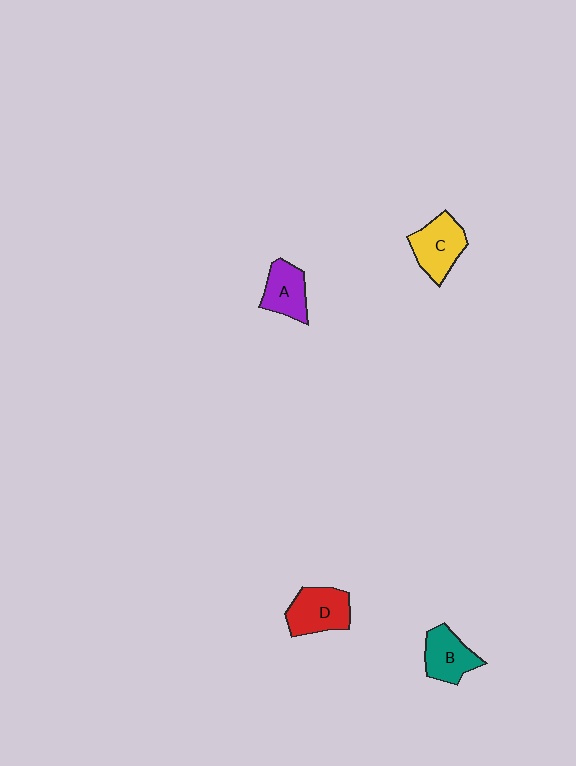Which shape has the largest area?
Shape D (red).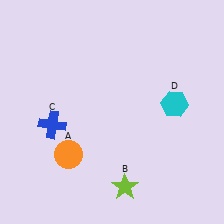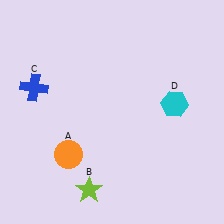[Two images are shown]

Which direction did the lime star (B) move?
The lime star (B) moved left.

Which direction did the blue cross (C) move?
The blue cross (C) moved up.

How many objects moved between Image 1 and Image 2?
2 objects moved between the two images.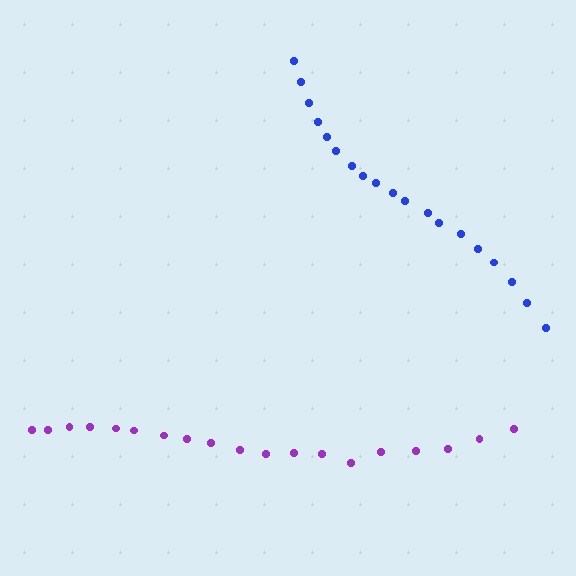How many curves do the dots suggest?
There are 2 distinct paths.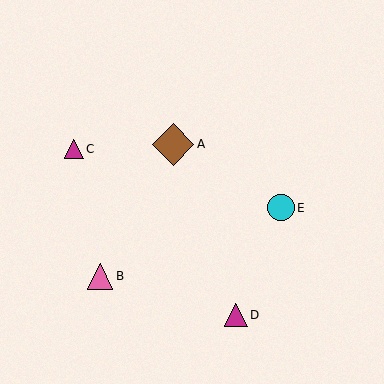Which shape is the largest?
The brown diamond (labeled A) is the largest.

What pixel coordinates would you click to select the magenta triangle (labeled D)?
Click at (236, 315) to select the magenta triangle D.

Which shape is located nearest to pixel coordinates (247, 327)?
The magenta triangle (labeled D) at (236, 315) is nearest to that location.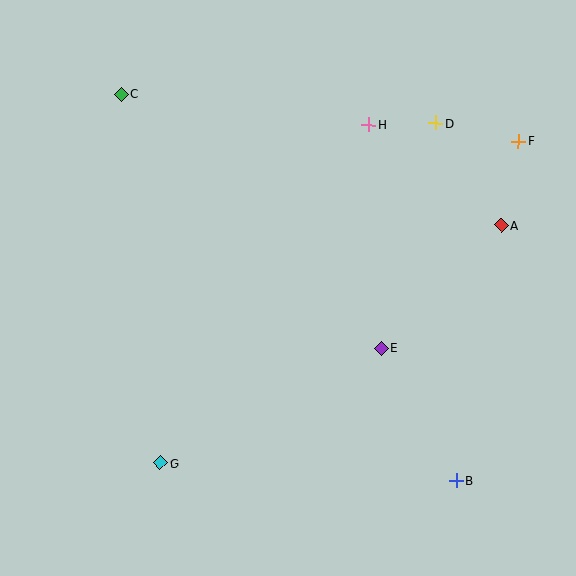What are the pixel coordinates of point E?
Point E is at (382, 348).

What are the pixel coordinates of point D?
Point D is at (436, 123).